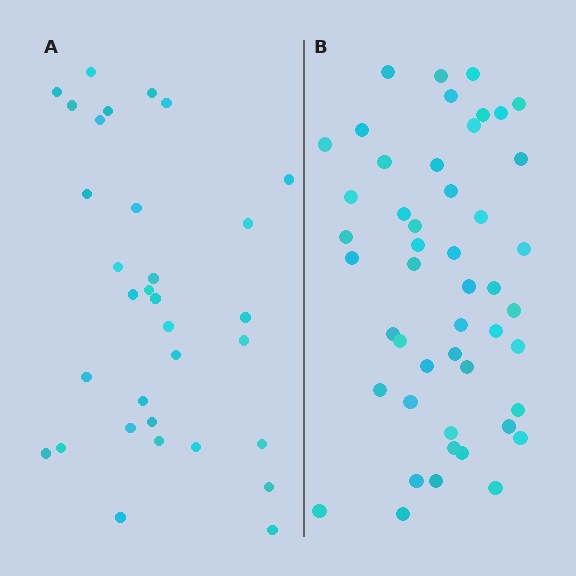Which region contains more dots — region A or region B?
Region B (the right region) has more dots.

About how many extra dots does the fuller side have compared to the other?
Region B has approximately 15 more dots than region A.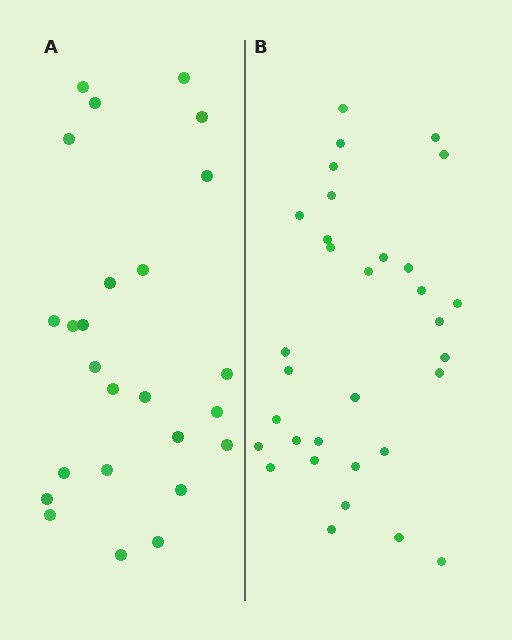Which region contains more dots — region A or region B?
Region B (the right region) has more dots.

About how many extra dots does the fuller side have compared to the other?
Region B has roughly 8 or so more dots than region A.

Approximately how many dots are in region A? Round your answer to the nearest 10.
About 20 dots. (The exact count is 25, which rounds to 20.)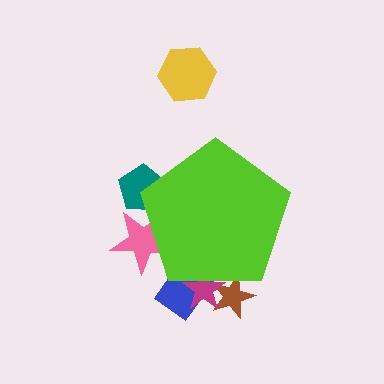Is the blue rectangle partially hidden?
Yes, the blue rectangle is partially hidden behind the lime pentagon.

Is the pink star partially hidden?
Yes, the pink star is partially hidden behind the lime pentagon.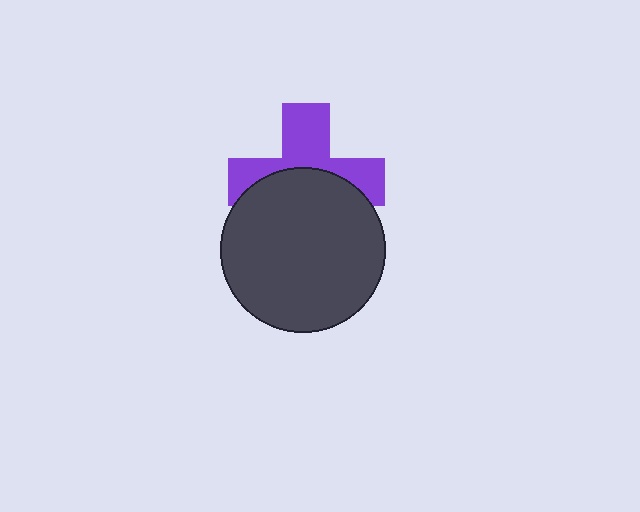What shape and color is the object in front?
The object in front is a dark gray circle.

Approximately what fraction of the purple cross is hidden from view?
Roughly 50% of the purple cross is hidden behind the dark gray circle.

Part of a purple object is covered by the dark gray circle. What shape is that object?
It is a cross.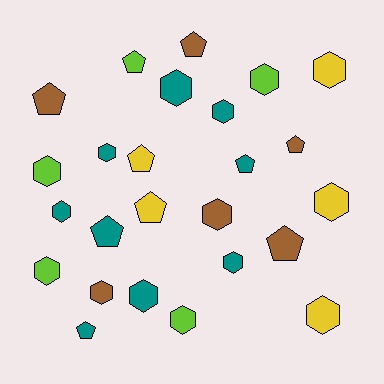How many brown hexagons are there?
There are 2 brown hexagons.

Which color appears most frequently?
Teal, with 9 objects.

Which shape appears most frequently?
Hexagon, with 15 objects.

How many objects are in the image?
There are 25 objects.